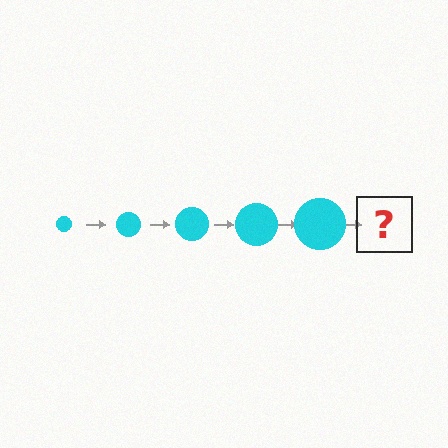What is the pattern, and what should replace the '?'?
The pattern is that the circle gets progressively larger each step. The '?' should be a cyan circle, larger than the previous one.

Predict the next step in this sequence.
The next step is a cyan circle, larger than the previous one.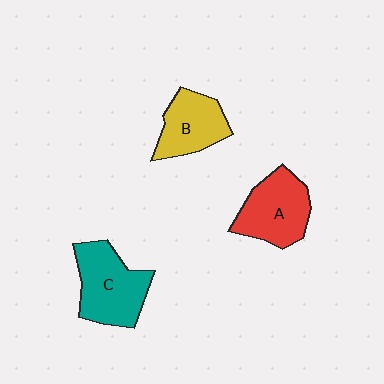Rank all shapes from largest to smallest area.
From largest to smallest: C (teal), A (red), B (yellow).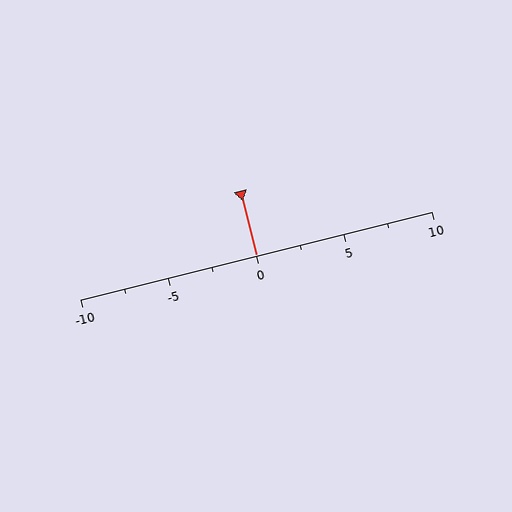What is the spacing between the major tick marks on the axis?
The major ticks are spaced 5 apart.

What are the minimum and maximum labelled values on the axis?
The axis runs from -10 to 10.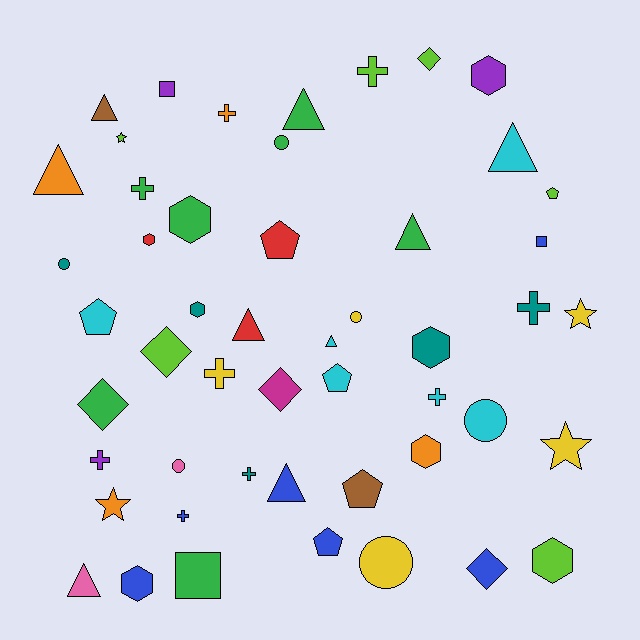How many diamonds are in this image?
There are 5 diamonds.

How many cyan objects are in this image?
There are 6 cyan objects.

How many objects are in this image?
There are 50 objects.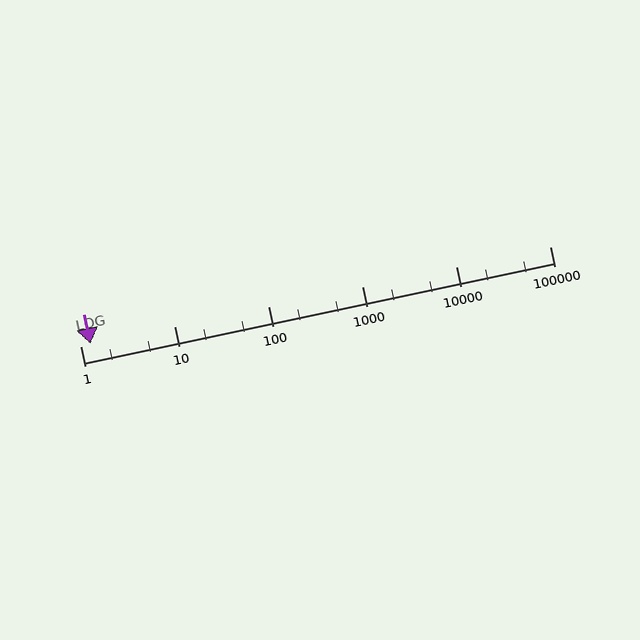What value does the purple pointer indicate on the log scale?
The pointer indicates approximately 1.3.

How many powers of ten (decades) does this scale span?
The scale spans 5 decades, from 1 to 100000.